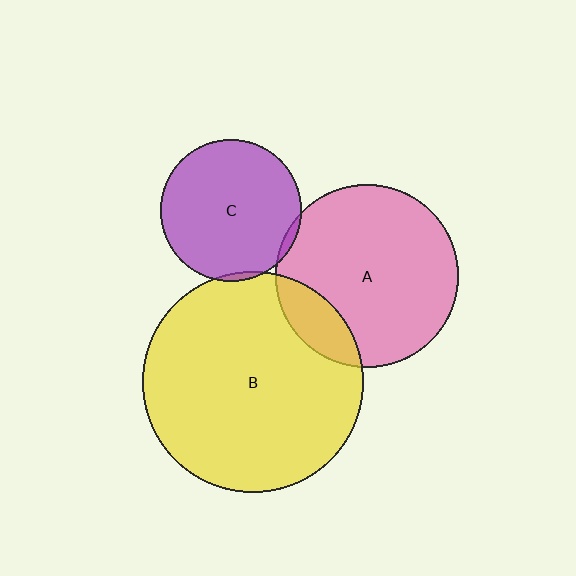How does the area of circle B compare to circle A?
Approximately 1.5 times.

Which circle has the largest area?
Circle B (yellow).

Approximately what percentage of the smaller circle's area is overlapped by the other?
Approximately 5%.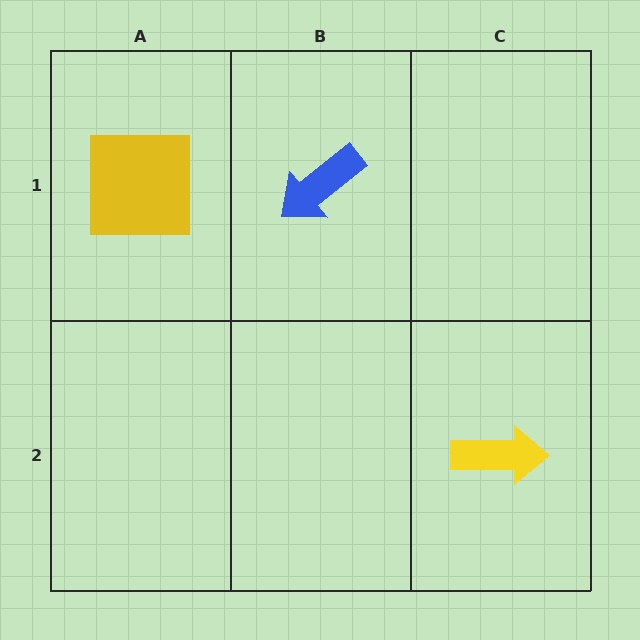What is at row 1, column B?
A blue arrow.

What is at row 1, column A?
A yellow square.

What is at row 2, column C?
A yellow arrow.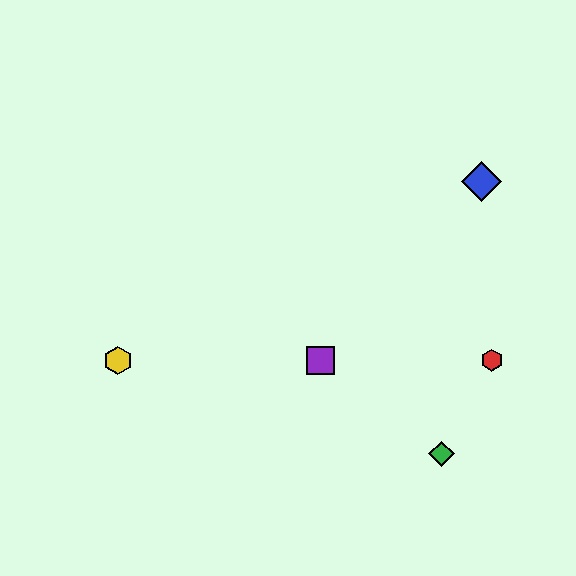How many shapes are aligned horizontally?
3 shapes (the red hexagon, the yellow hexagon, the purple square) are aligned horizontally.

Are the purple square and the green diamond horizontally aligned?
No, the purple square is at y≈360 and the green diamond is at y≈454.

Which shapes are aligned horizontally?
The red hexagon, the yellow hexagon, the purple square are aligned horizontally.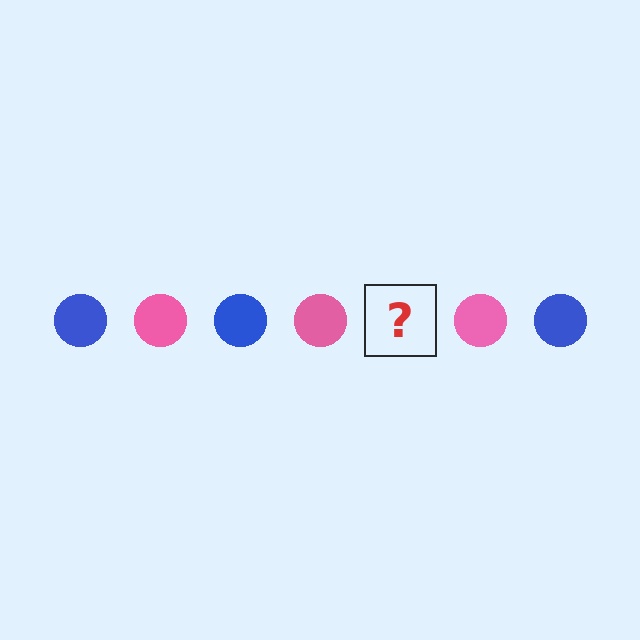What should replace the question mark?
The question mark should be replaced with a blue circle.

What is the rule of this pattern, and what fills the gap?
The rule is that the pattern cycles through blue, pink circles. The gap should be filled with a blue circle.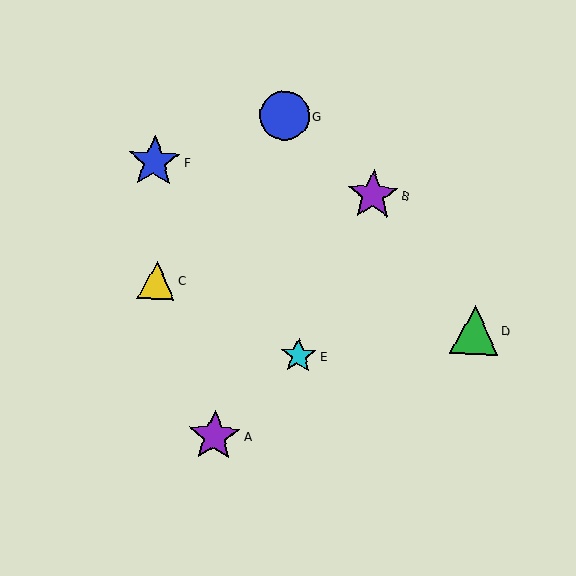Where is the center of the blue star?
The center of the blue star is at (154, 162).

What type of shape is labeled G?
Shape G is a blue circle.